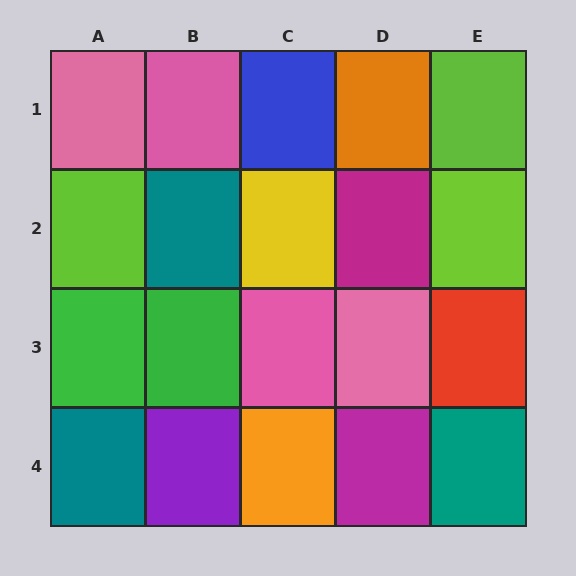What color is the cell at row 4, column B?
Purple.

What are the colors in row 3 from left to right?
Green, green, pink, pink, red.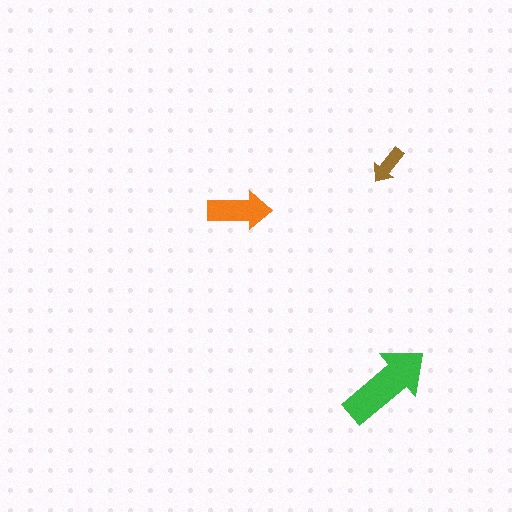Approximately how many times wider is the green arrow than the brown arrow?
About 2.5 times wider.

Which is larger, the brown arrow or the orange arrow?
The orange one.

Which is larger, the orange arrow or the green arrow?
The green one.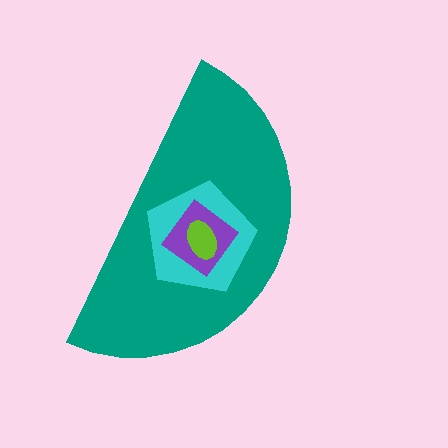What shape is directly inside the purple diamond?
The lime ellipse.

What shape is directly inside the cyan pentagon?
The purple diamond.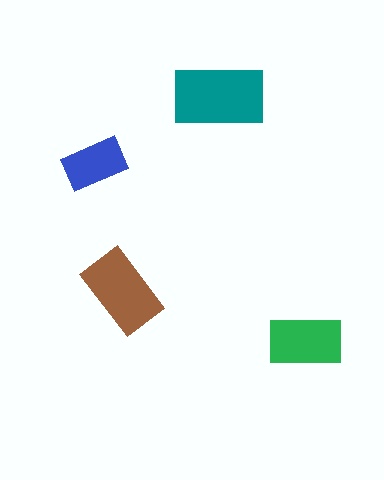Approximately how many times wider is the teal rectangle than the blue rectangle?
About 1.5 times wider.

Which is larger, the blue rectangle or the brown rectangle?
The brown one.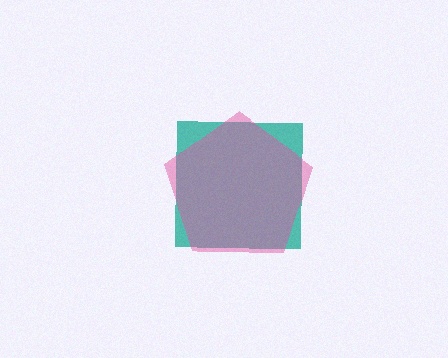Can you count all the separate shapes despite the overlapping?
Yes, there are 2 separate shapes.